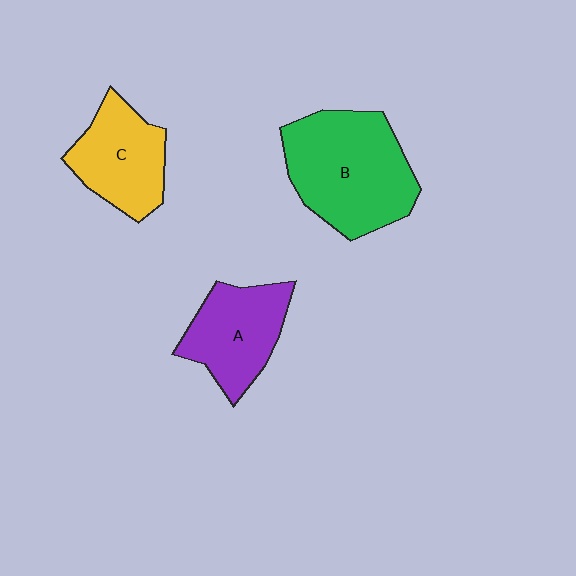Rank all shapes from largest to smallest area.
From largest to smallest: B (green), A (purple), C (yellow).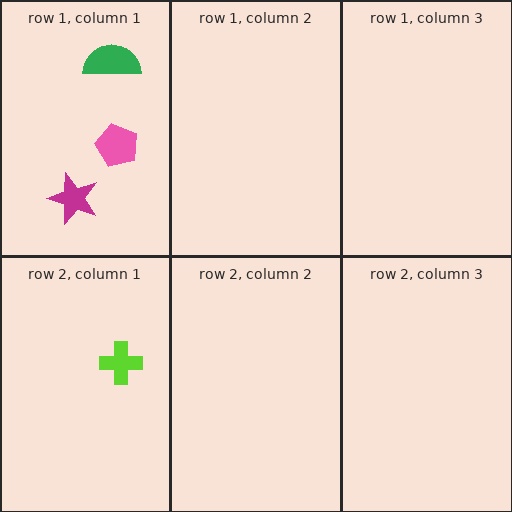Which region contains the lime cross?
The row 2, column 1 region.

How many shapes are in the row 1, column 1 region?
3.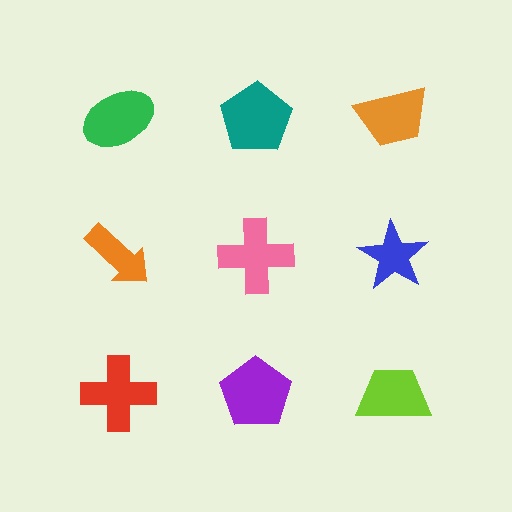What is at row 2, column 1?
An orange arrow.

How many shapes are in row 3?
3 shapes.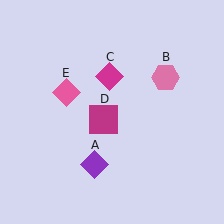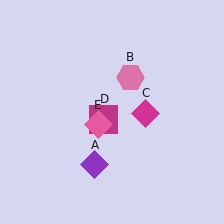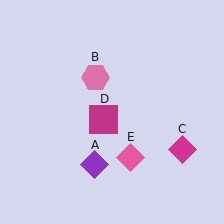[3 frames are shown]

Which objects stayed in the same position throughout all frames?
Purple diamond (object A) and magenta square (object D) remained stationary.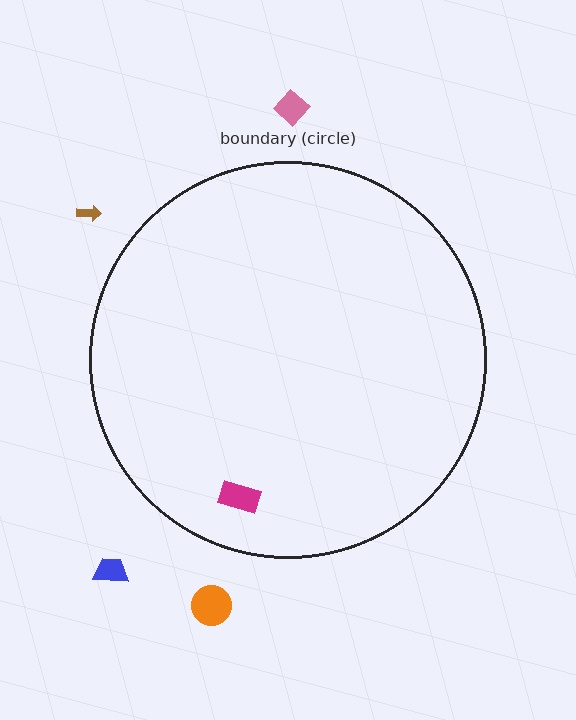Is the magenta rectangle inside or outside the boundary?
Inside.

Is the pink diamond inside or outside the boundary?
Outside.